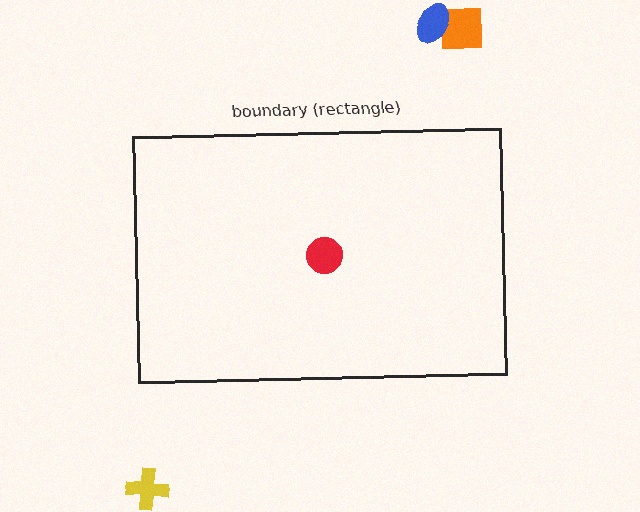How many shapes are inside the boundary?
1 inside, 3 outside.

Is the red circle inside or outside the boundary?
Inside.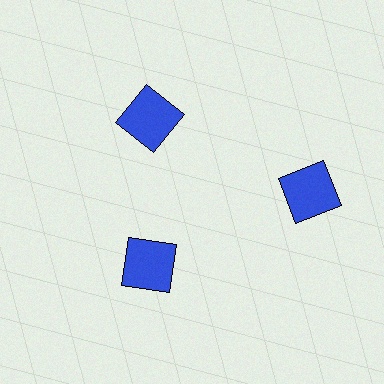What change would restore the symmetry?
The symmetry would be restored by moving it inward, back onto the ring so that all 3 squares sit at equal angles and equal distance from the center.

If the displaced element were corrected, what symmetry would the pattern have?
It would have 3-fold rotational symmetry — the pattern would map onto itself every 120 degrees.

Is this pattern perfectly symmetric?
No. The 3 blue squares are arranged in a ring, but one element near the 3 o'clock position is pushed outward from the center, breaking the 3-fold rotational symmetry.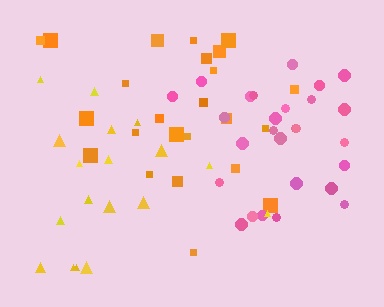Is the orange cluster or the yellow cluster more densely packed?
Orange.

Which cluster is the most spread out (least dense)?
Yellow.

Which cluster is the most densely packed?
Pink.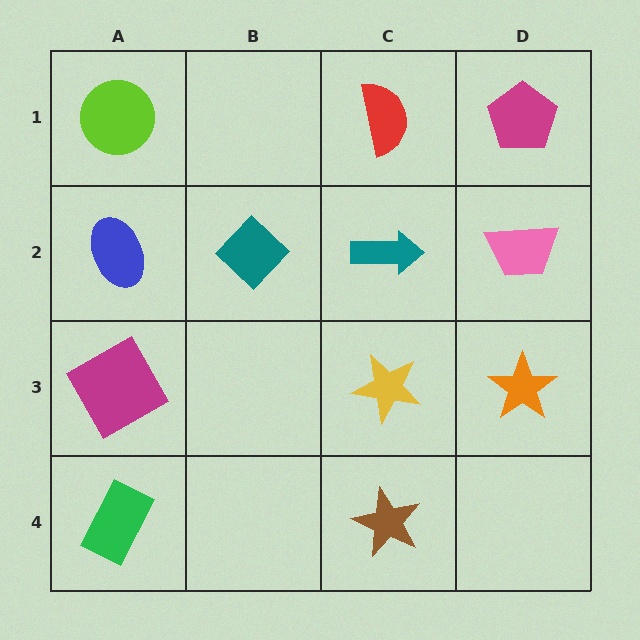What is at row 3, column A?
A magenta diamond.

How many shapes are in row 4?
2 shapes.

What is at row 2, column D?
A pink trapezoid.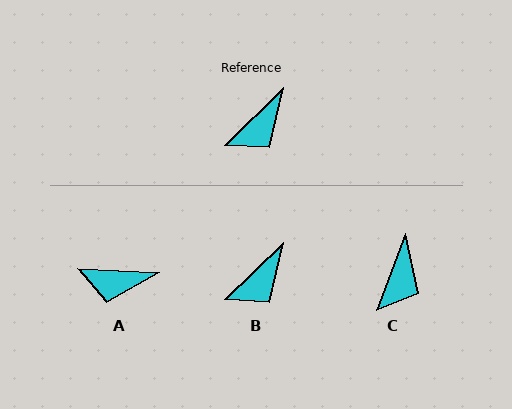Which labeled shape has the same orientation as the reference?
B.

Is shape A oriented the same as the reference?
No, it is off by about 47 degrees.